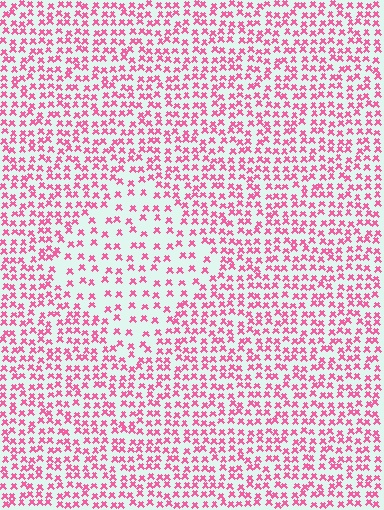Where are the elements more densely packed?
The elements are more densely packed outside the diamond boundary.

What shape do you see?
I see a diamond.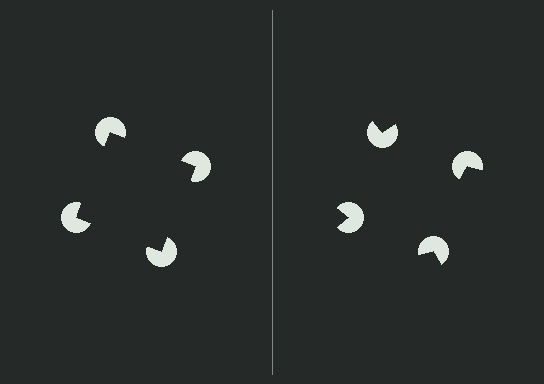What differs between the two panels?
The pac-man discs are positioned identically on both sides; only the wedge orientations differ. On the left they align to a square; on the right they are misaligned.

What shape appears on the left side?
An illusory square.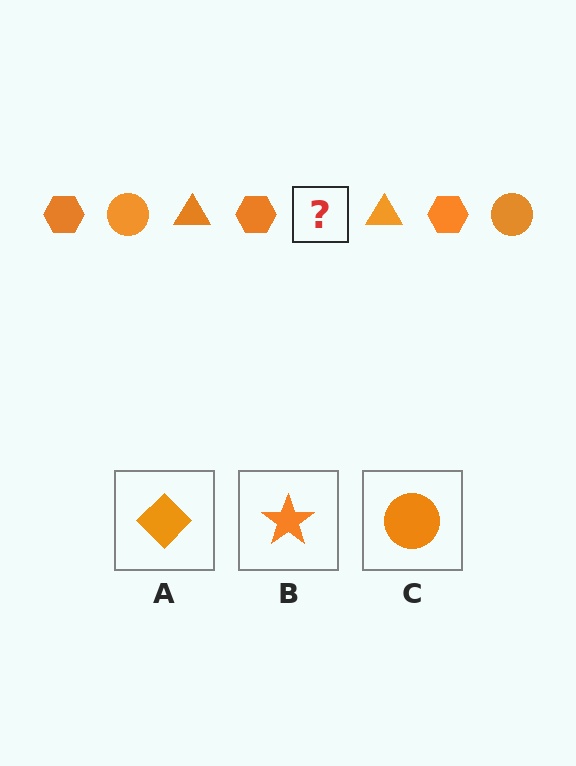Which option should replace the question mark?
Option C.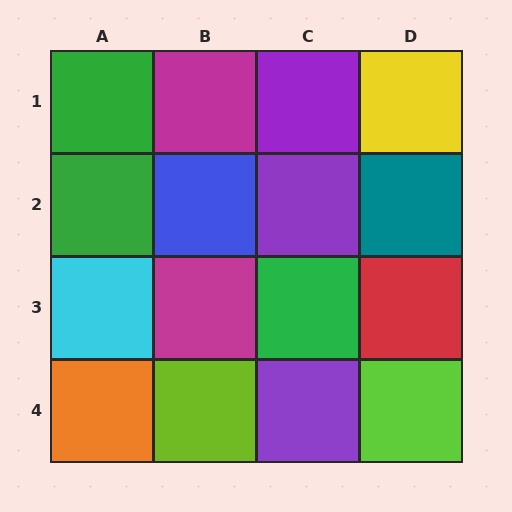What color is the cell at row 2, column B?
Blue.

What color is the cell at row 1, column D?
Yellow.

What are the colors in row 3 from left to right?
Cyan, magenta, green, red.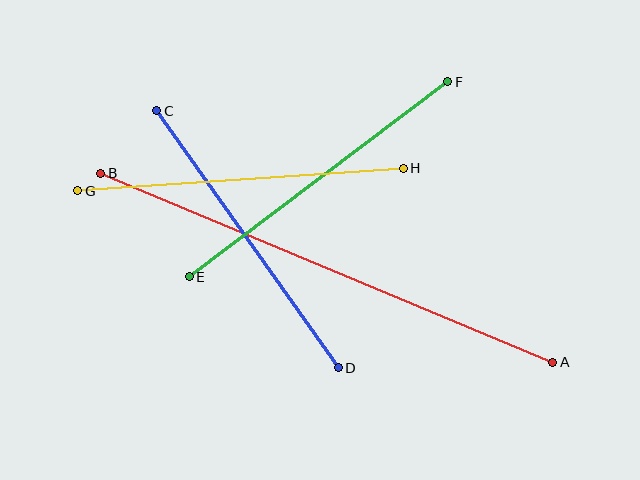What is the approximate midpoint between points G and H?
The midpoint is at approximately (241, 180) pixels.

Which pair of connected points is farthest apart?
Points A and B are farthest apart.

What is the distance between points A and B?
The distance is approximately 490 pixels.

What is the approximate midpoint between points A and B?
The midpoint is at approximately (327, 268) pixels.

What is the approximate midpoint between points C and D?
The midpoint is at approximately (248, 239) pixels.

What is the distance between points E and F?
The distance is approximately 324 pixels.